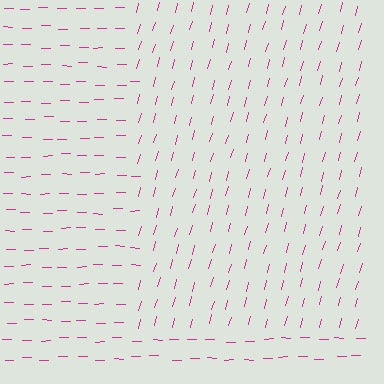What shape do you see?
I see a rectangle.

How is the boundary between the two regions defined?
The boundary is defined purely by a change in line orientation (approximately 74 degrees difference). All lines are the same color and thickness.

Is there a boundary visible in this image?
Yes, there is a texture boundary formed by a change in line orientation.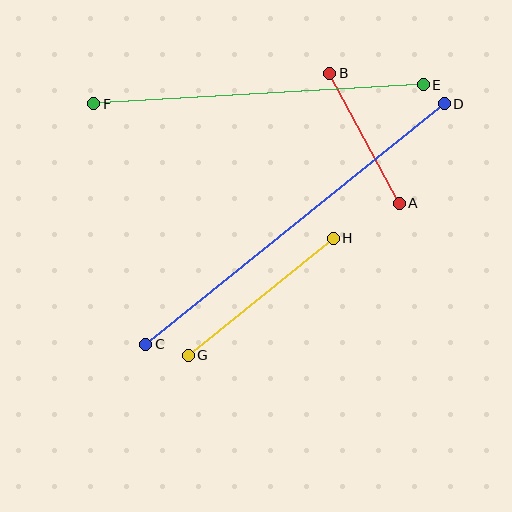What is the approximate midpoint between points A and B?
The midpoint is at approximately (365, 138) pixels.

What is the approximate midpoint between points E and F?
The midpoint is at approximately (258, 94) pixels.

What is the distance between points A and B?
The distance is approximately 148 pixels.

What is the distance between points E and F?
The distance is approximately 330 pixels.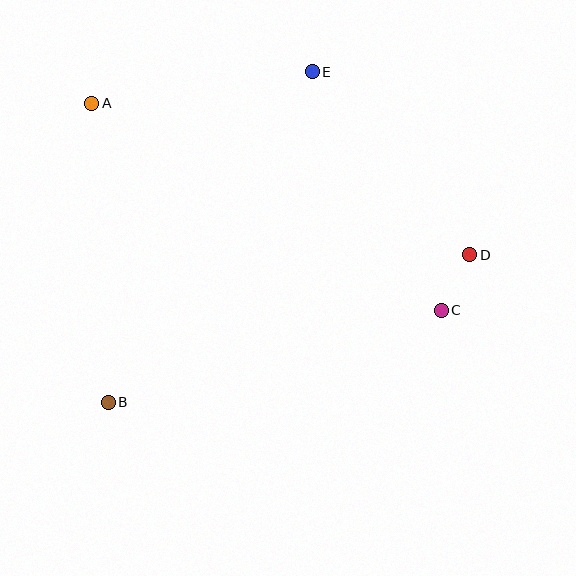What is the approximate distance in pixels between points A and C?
The distance between A and C is approximately 406 pixels.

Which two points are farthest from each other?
Points A and D are farthest from each other.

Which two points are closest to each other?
Points C and D are closest to each other.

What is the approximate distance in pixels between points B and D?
The distance between B and D is approximately 391 pixels.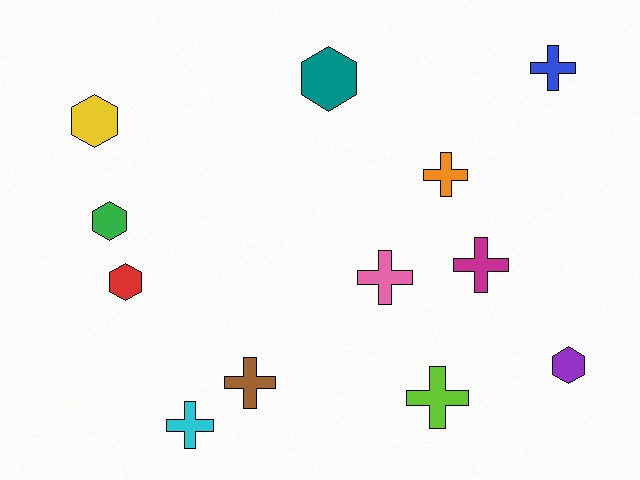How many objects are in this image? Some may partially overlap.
There are 12 objects.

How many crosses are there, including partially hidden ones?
There are 7 crosses.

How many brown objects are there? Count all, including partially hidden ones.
There is 1 brown object.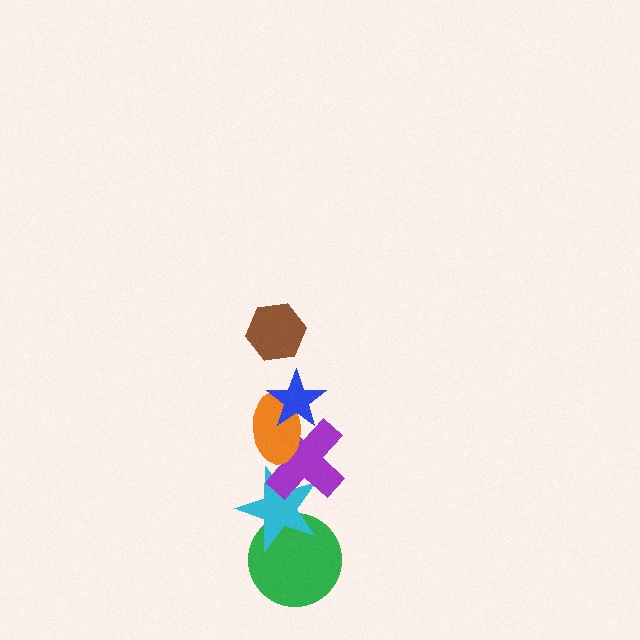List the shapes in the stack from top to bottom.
From top to bottom: the brown hexagon, the blue star, the orange ellipse, the purple cross, the cyan star, the green circle.